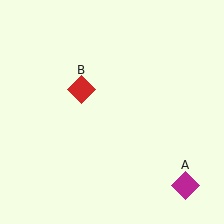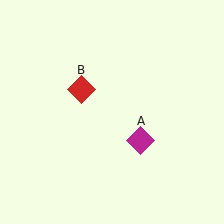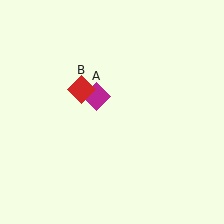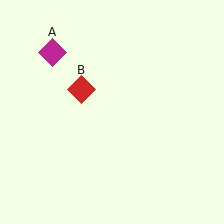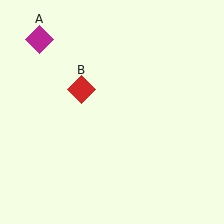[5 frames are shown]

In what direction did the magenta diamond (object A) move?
The magenta diamond (object A) moved up and to the left.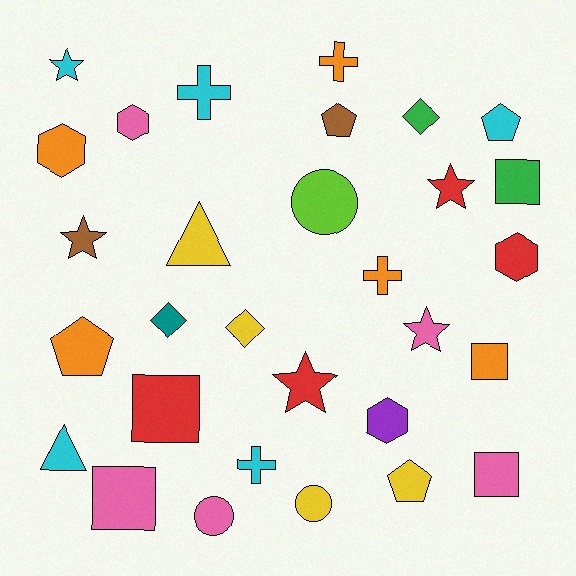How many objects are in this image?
There are 30 objects.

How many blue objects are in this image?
There are no blue objects.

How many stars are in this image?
There are 5 stars.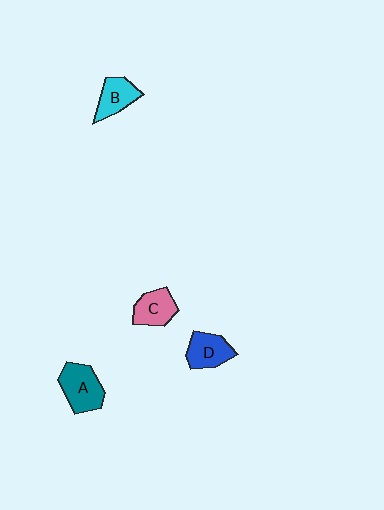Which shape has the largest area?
Shape A (teal).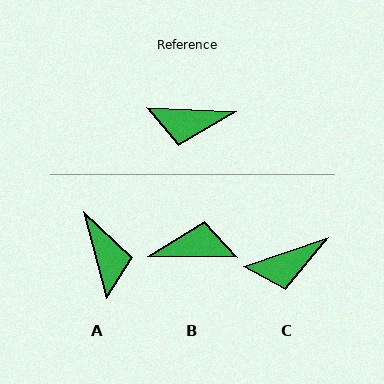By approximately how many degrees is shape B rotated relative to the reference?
Approximately 178 degrees clockwise.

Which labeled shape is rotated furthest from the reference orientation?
B, about 178 degrees away.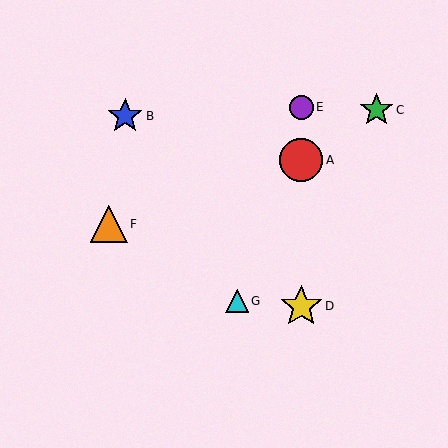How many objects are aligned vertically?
3 objects (A, D, E) are aligned vertically.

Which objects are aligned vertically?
Objects A, D, E are aligned vertically.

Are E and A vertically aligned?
Yes, both are at x≈301.